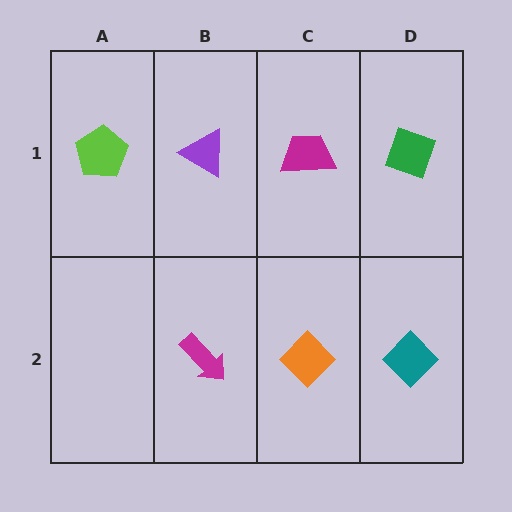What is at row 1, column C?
A magenta trapezoid.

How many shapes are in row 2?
3 shapes.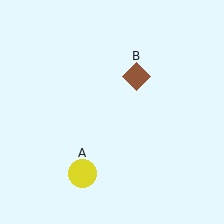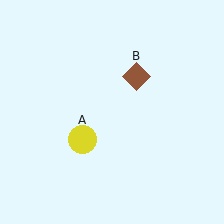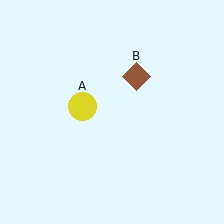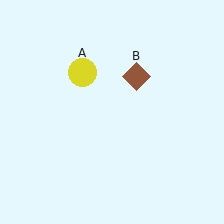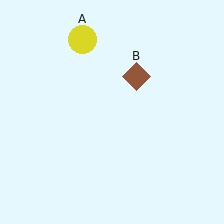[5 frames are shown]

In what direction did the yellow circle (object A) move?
The yellow circle (object A) moved up.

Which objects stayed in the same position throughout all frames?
Brown diamond (object B) remained stationary.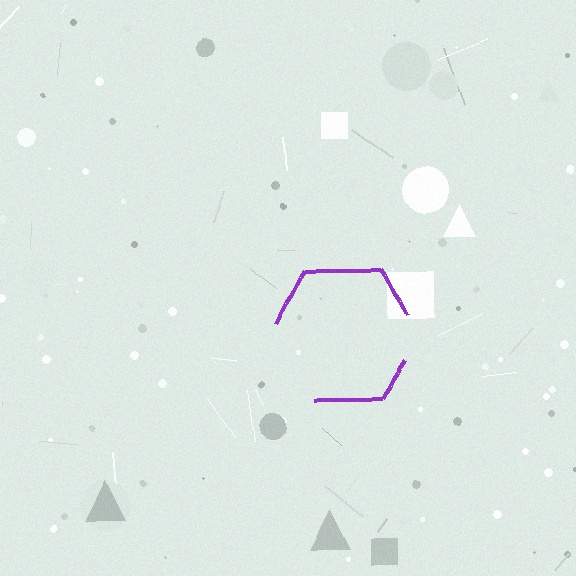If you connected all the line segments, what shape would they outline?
They would outline a hexagon.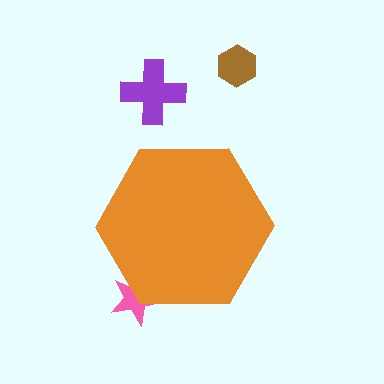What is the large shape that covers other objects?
An orange hexagon.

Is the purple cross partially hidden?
No, the purple cross is fully visible.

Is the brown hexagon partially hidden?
No, the brown hexagon is fully visible.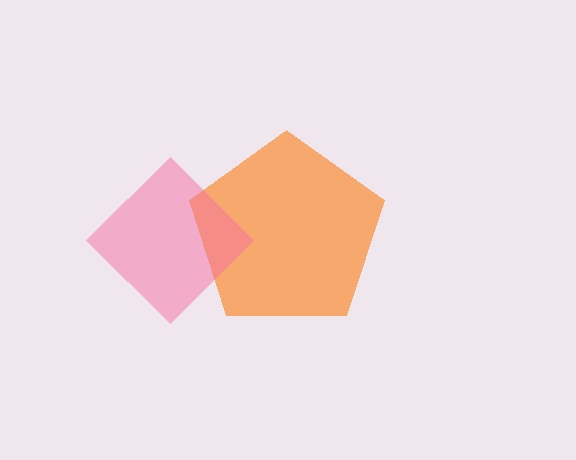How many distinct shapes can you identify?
There are 2 distinct shapes: an orange pentagon, a pink diamond.